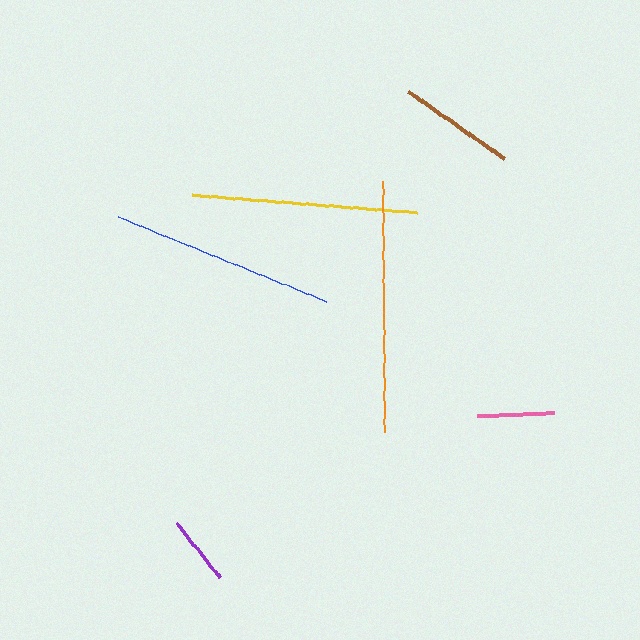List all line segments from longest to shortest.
From longest to shortest: orange, yellow, blue, brown, pink, purple.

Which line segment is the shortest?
The purple line is the shortest at approximately 68 pixels.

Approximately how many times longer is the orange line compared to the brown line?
The orange line is approximately 2.2 times the length of the brown line.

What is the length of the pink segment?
The pink segment is approximately 76 pixels long.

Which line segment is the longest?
The orange line is the longest at approximately 251 pixels.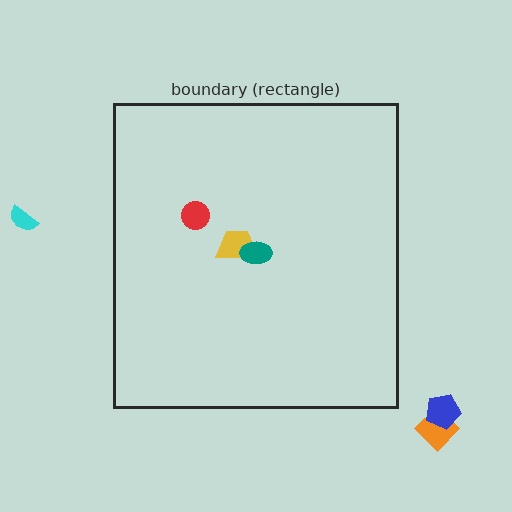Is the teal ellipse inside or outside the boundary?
Inside.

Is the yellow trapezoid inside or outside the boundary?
Inside.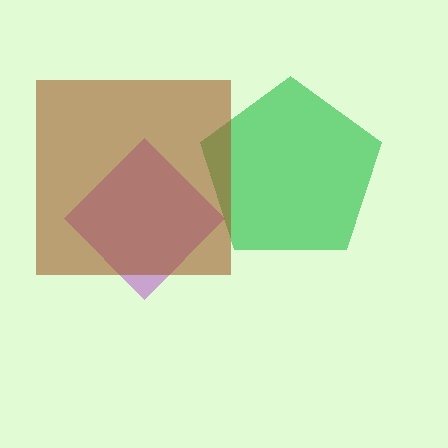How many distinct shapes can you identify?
There are 3 distinct shapes: a green pentagon, a purple diamond, a brown square.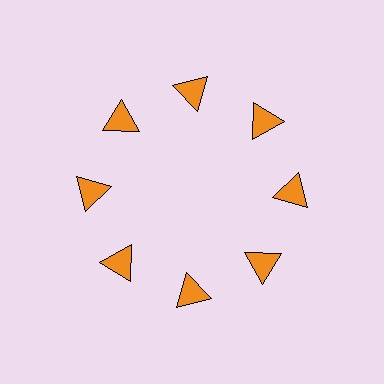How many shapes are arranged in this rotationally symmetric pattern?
There are 8 shapes, arranged in 8 groups of 1.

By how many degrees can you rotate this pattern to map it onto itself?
The pattern maps onto itself every 45 degrees of rotation.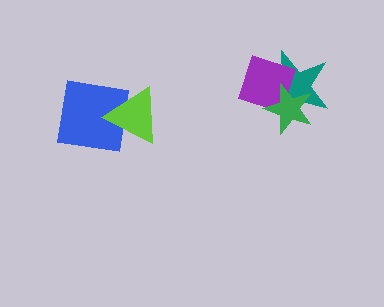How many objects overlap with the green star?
2 objects overlap with the green star.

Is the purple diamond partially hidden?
Yes, it is partially covered by another shape.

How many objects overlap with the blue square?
1 object overlaps with the blue square.